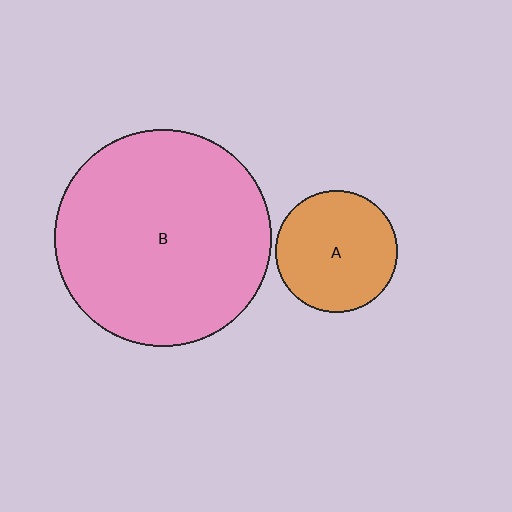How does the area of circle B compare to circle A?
Approximately 3.2 times.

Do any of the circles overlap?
No, none of the circles overlap.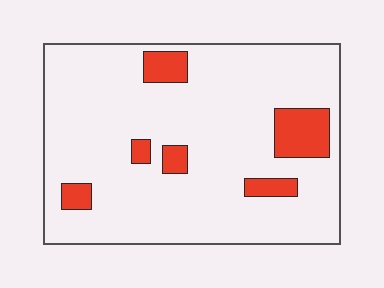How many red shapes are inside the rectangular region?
6.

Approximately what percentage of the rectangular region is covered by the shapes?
Approximately 10%.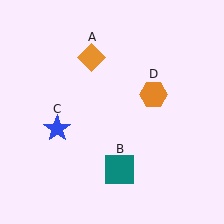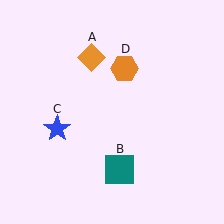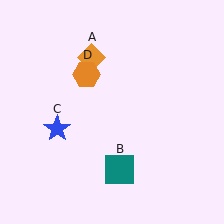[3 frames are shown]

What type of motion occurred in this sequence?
The orange hexagon (object D) rotated counterclockwise around the center of the scene.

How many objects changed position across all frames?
1 object changed position: orange hexagon (object D).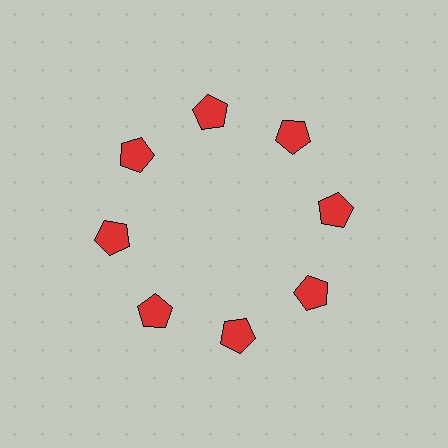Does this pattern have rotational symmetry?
Yes, this pattern has 8-fold rotational symmetry. It looks the same after rotating 45 degrees around the center.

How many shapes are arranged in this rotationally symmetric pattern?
There are 8 shapes, arranged in 8 groups of 1.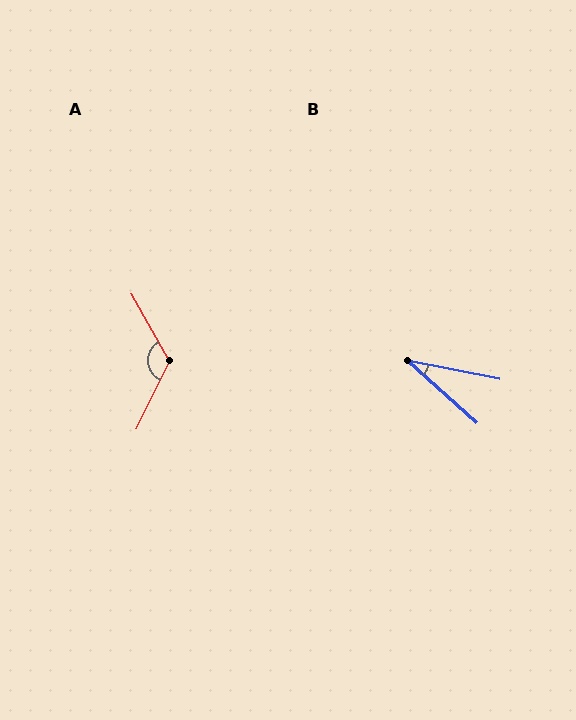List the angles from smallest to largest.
B (31°), A (125°).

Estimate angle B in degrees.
Approximately 31 degrees.